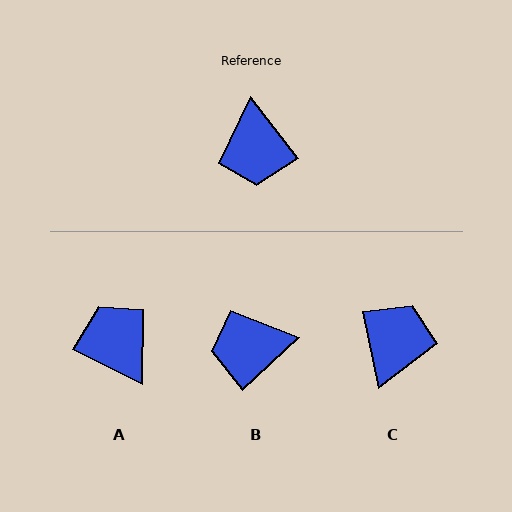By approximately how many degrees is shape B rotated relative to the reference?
Approximately 85 degrees clockwise.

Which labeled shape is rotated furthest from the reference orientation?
A, about 154 degrees away.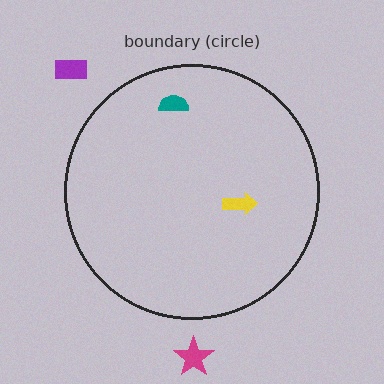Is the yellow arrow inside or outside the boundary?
Inside.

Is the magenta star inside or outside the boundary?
Outside.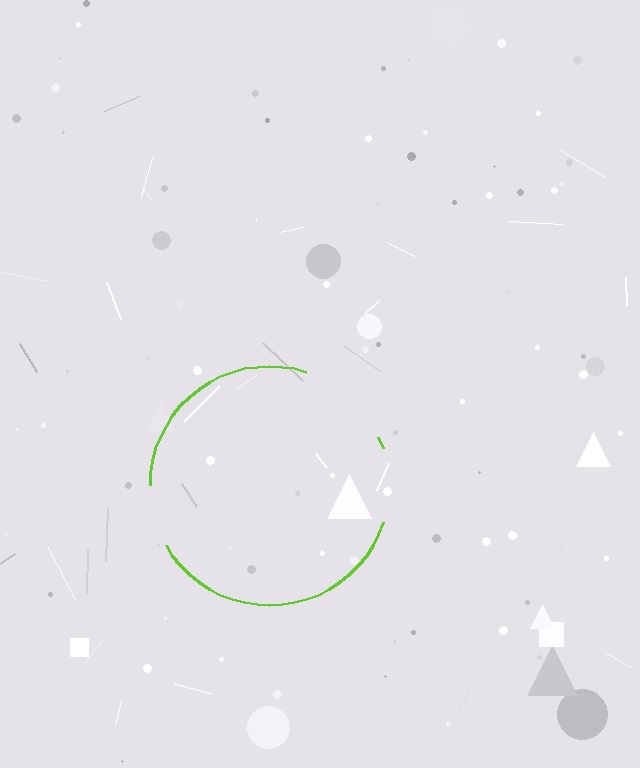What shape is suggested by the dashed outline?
The dashed outline suggests a circle.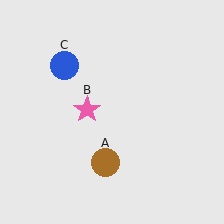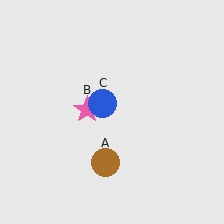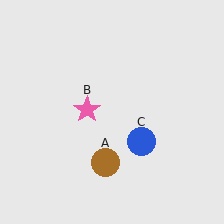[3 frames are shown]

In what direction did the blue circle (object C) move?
The blue circle (object C) moved down and to the right.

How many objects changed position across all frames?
1 object changed position: blue circle (object C).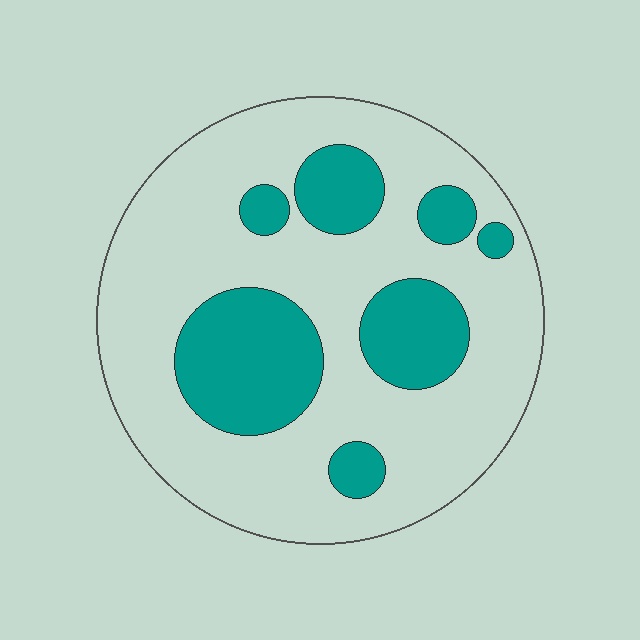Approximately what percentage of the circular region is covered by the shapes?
Approximately 25%.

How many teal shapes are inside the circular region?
7.